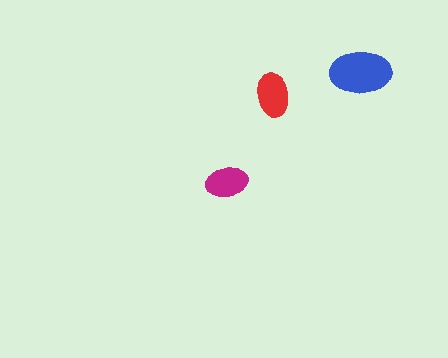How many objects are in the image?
There are 3 objects in the image.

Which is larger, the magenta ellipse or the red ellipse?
The red one.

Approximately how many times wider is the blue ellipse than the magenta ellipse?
About 1.5 times wider.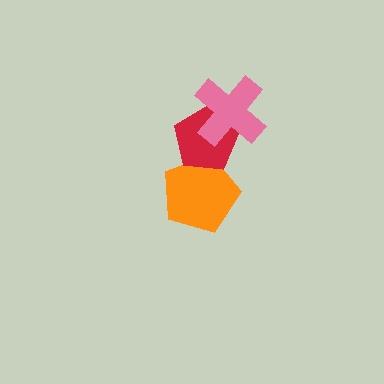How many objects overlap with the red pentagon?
2 objects overlap with the red pentagon.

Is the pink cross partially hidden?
No, no other shape covers it.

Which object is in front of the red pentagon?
The pink cross is in front of the red pentagon.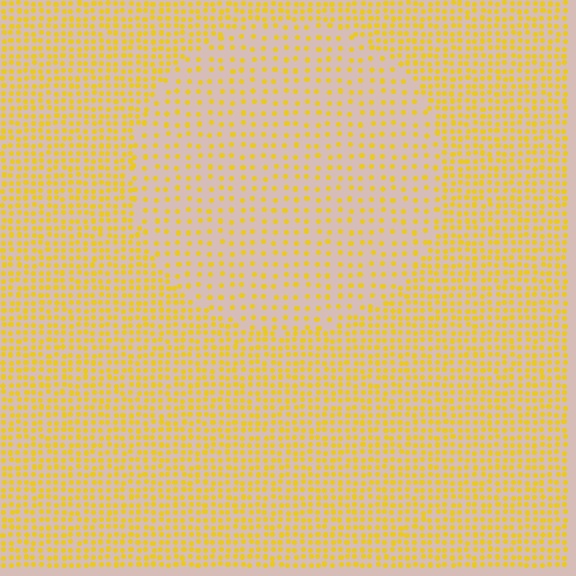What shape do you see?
I see a circle.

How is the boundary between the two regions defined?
The boundary is defined by a change in element density (approximately 2.1x ratio). All elements are the same color, size, and shape.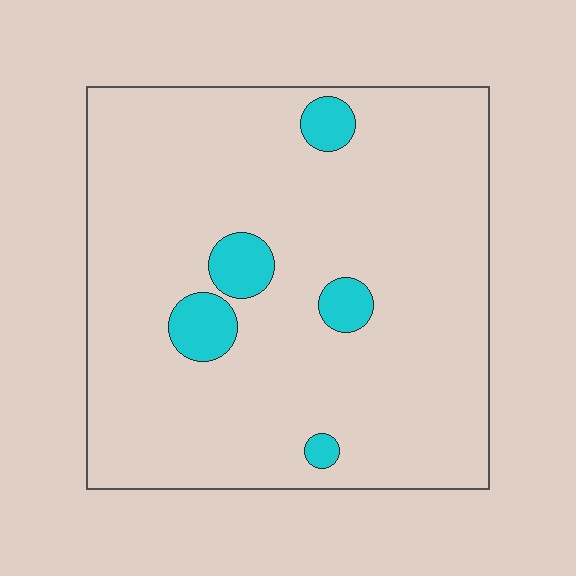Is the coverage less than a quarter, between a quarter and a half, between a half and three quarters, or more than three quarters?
Less than a quarter.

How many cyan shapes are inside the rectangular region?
5.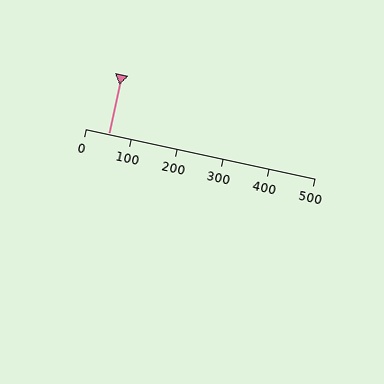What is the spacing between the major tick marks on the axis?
The major ticks are spaced 100 apart.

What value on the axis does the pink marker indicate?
The marker indicates approximately 50.